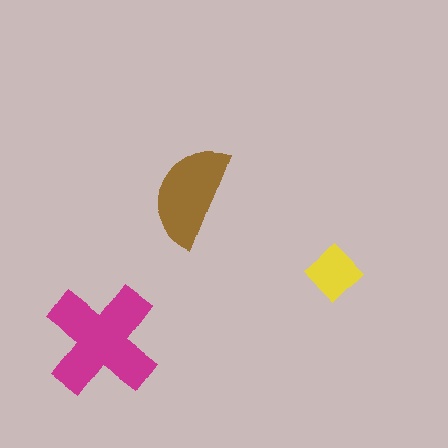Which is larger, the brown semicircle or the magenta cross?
The magenta cross.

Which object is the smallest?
The yellow diamond.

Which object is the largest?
The magenta cross.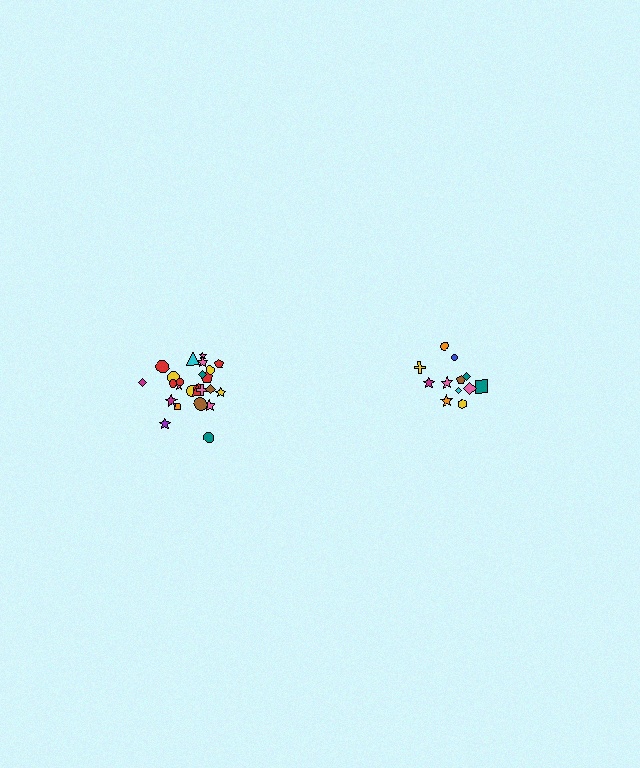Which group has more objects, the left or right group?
The left group.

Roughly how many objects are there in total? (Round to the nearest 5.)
Roughly 35 objects in total.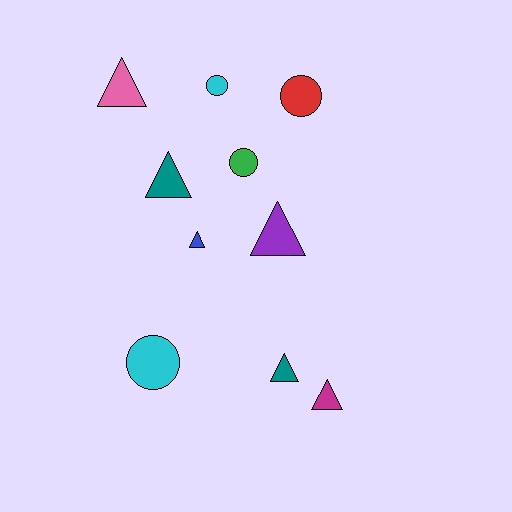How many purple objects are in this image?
There is 1 purple object.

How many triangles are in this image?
There are 6 triangles.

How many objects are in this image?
There are 10 objects.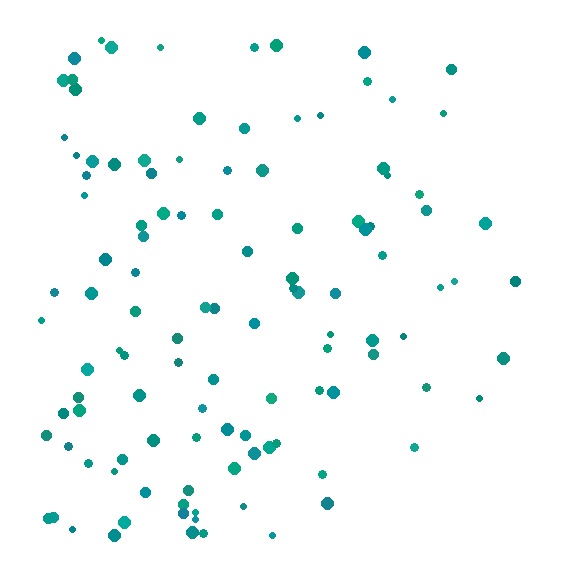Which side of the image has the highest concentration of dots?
The left.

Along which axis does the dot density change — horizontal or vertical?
Horizontal.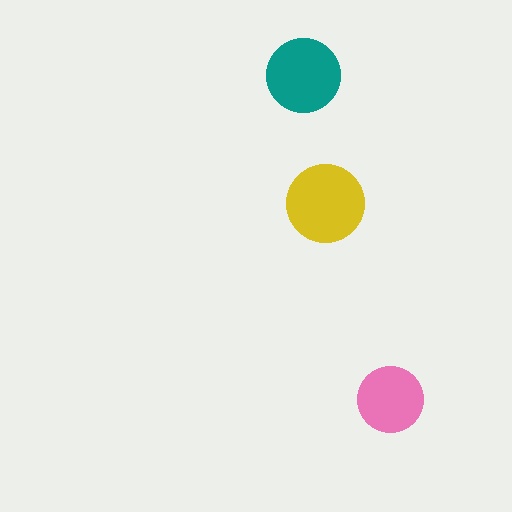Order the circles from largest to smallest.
the yellow one, the teal one, the pink one.